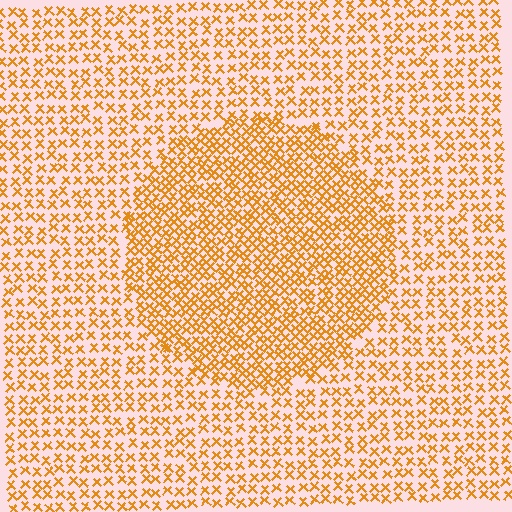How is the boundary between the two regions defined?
The boundary is defined by a change in element density (approximately 1.8x ratio). All elements are the same color, size, and shape.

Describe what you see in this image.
The image contains small orange elements arranged at two different densities. A circle-shaped region is visible where the elements are more densely packed than the surrounding area.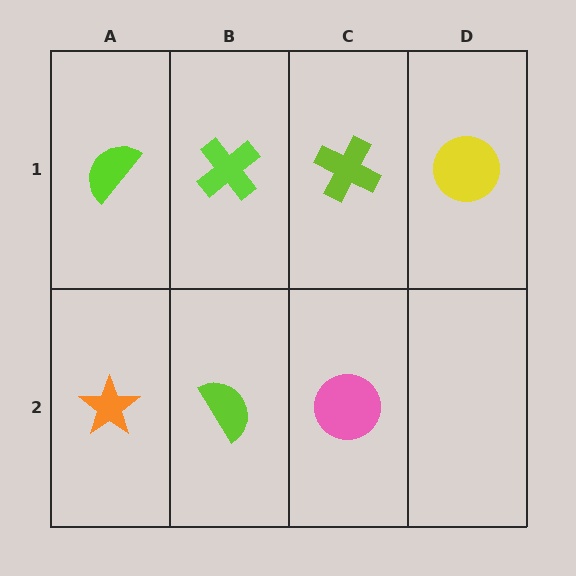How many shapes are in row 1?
4 shapes.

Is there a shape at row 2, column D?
No, that cell is empty.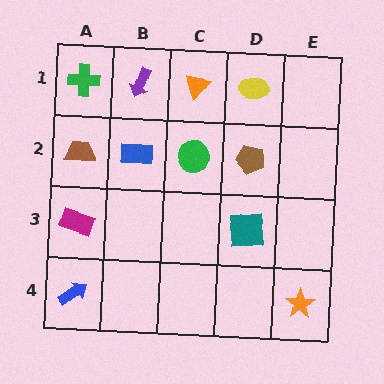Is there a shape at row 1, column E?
No, that cell is empty.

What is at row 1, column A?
A green cross.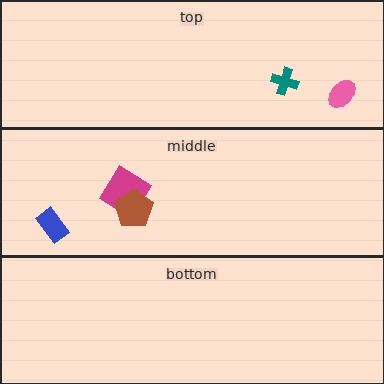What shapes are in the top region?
The pink ellipse, the teal cross.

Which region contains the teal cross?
The top region.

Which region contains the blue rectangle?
The middle region.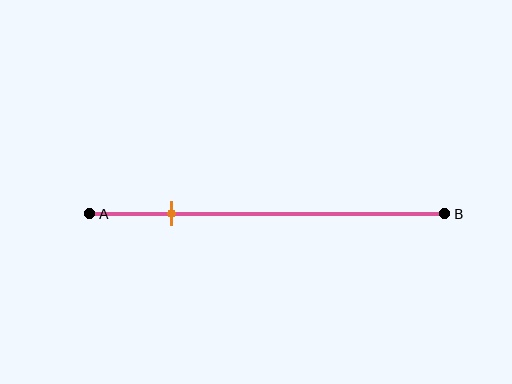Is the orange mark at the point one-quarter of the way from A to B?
Yes, the mark is approximately at the one-quarter point.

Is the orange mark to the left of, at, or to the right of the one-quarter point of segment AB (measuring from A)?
The orange mark is approximately at the one-quarter point of segment AB.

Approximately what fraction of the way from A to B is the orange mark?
The orange mark is approximately 25% of the way from A to B.